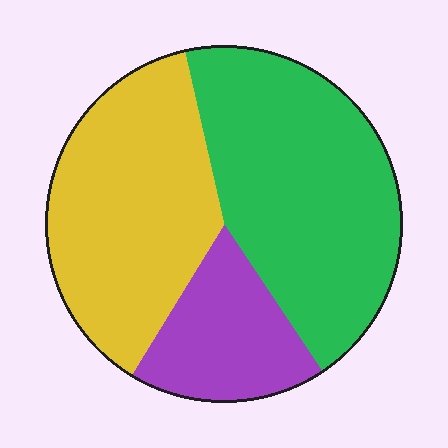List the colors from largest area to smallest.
From largest to smallest: green, yellow, purple.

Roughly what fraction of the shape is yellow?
Yellow takes up between a quarter and a half of the shape.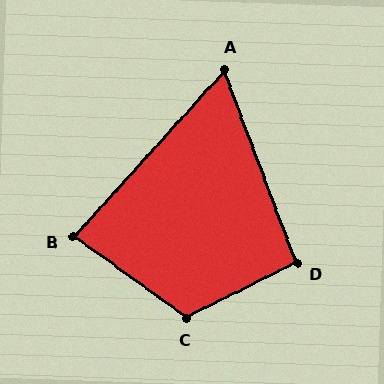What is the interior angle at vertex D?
Approximately 96 degrees (obtuse).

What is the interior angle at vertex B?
Approximately 84 degrees (acute).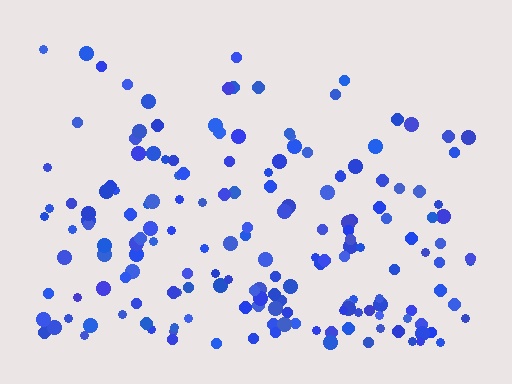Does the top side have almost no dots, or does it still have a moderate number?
Still a moderate number, just noticeably fewer than the bottom.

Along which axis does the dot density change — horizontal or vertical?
Vertical.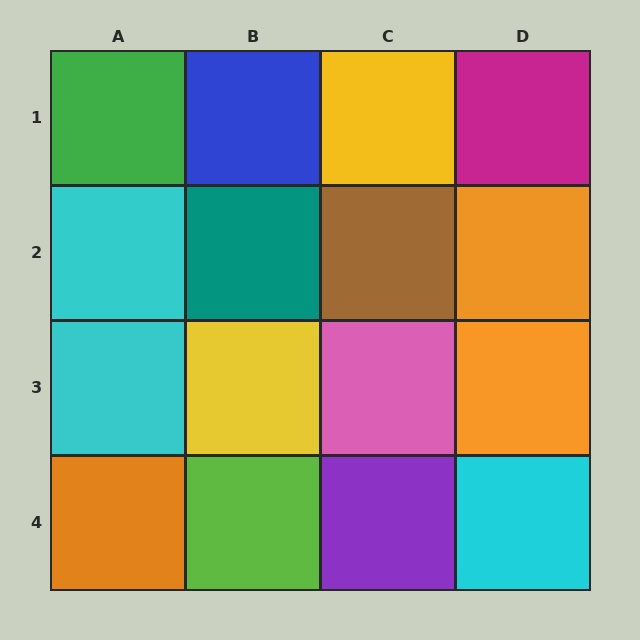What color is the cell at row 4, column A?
Orange.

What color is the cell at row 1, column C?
Yellow.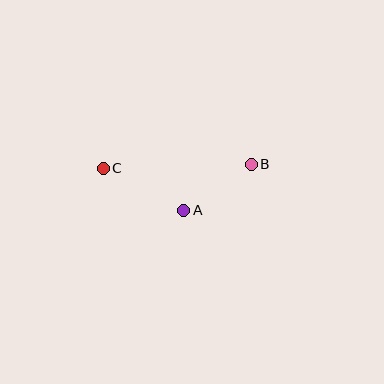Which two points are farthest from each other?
Points B and C are farthest from each other.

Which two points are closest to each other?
Points A and B are closest to each other.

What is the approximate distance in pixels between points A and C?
The distance between A and C is approximately 91 pixels.